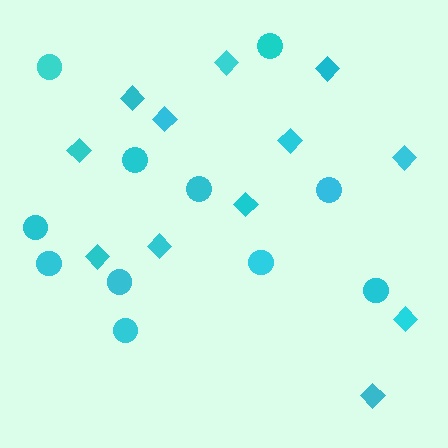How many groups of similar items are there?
There are 2 groups: one group of circles (11) and one group of diamonds (12).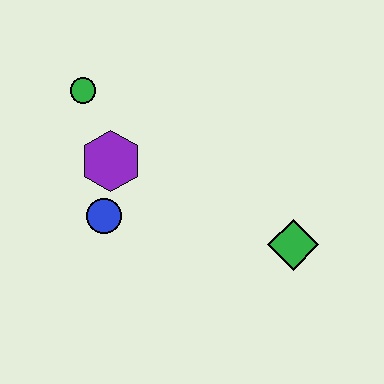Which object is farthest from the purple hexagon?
The green diamond is farthest from the purple hexagon.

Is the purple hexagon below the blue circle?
No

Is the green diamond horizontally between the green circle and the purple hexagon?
No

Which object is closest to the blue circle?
The purple hexagon is closest to the blue circle.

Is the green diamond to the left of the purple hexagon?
No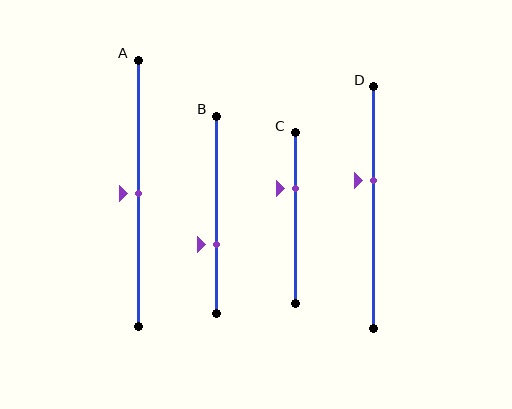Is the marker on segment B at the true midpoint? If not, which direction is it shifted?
No, the marker on segment B is shifted downward by about 15% of the segment length.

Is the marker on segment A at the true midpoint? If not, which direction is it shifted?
Yes, the marker on segment A is at the true midpoint.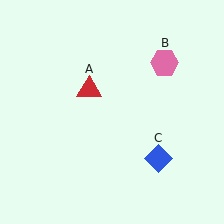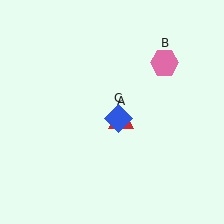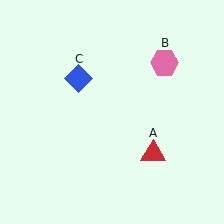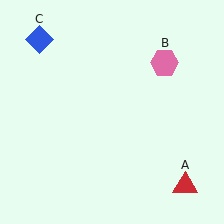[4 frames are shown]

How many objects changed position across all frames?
2 objects changed position: red triangle (object A), blue diamond (object C).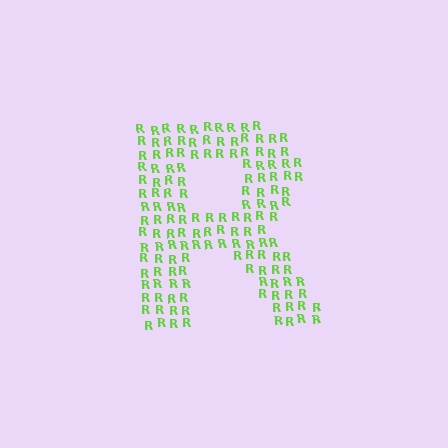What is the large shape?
The large shape is the letter R.